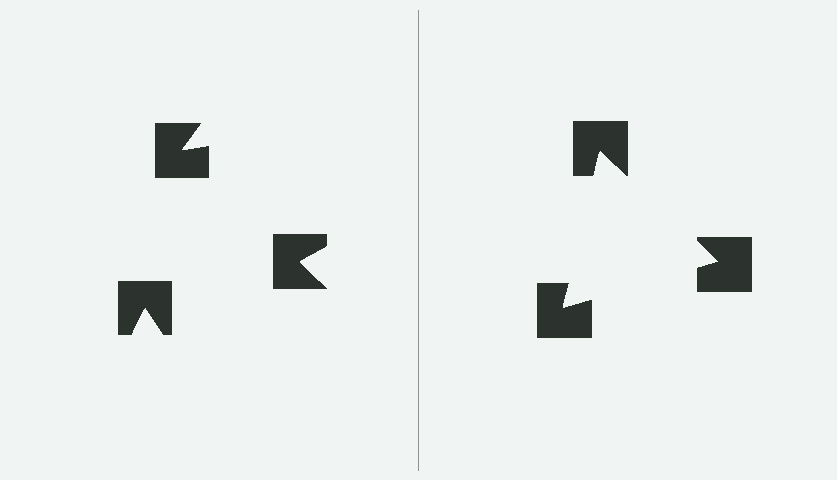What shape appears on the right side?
An illusory triangle.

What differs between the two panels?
The notched squares are positioned identically on both sides; only the wedge orientations differ. On the right they align to a triangle; on the left they are misaligned.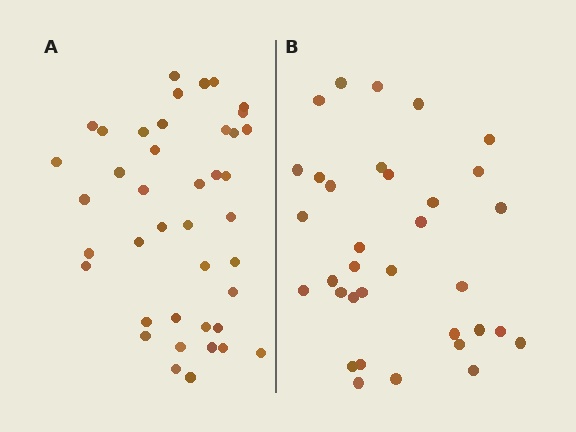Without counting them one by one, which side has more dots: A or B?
Region A (the left region) has more dots.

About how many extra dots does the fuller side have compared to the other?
Region A has roughly 8 or so more dots than region B.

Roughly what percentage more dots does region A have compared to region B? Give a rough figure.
About 20% more.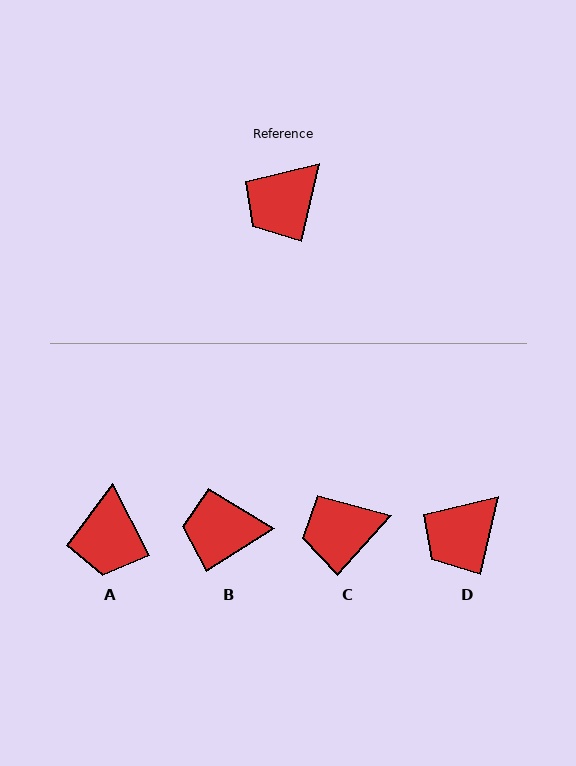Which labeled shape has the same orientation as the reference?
D.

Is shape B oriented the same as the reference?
No, it is off by about 45 degrees.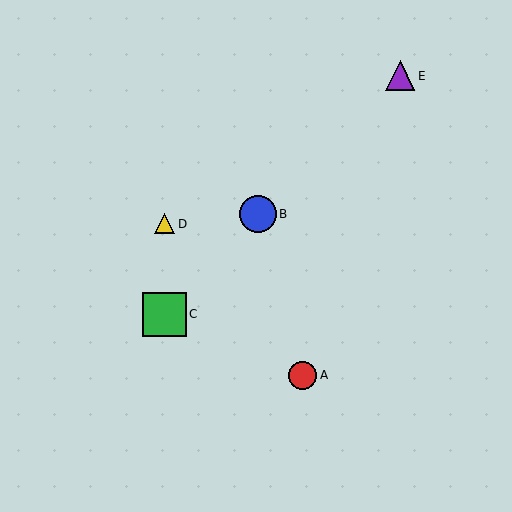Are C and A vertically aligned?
No, C is at x≈164 and A is at x≈303.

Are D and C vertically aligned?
Yes, both are at x≈164.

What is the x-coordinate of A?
Object A is at x≈303.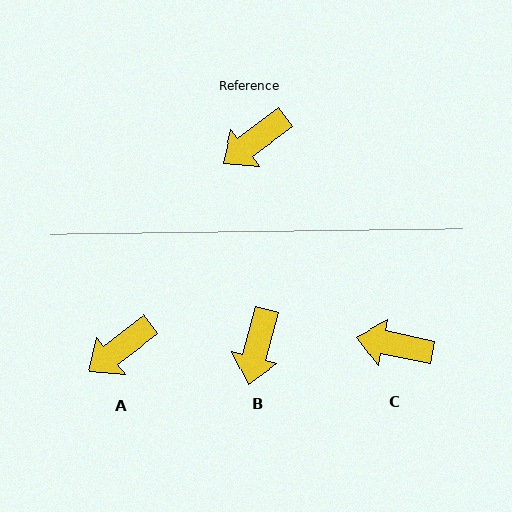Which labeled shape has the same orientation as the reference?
A.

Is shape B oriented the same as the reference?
No, it is off by about 38 degrees.